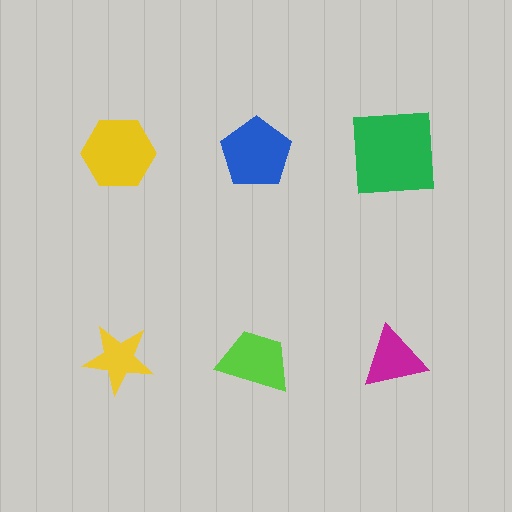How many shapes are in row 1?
3 shapes.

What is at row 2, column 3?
A magenta triangle.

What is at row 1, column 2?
A blue pentagon.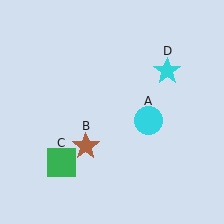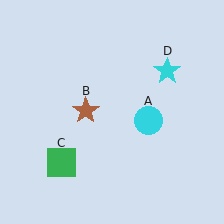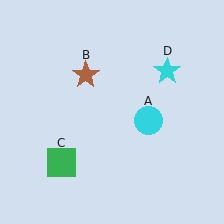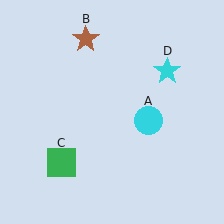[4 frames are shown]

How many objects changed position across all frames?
1 object changed position: brown star (object B).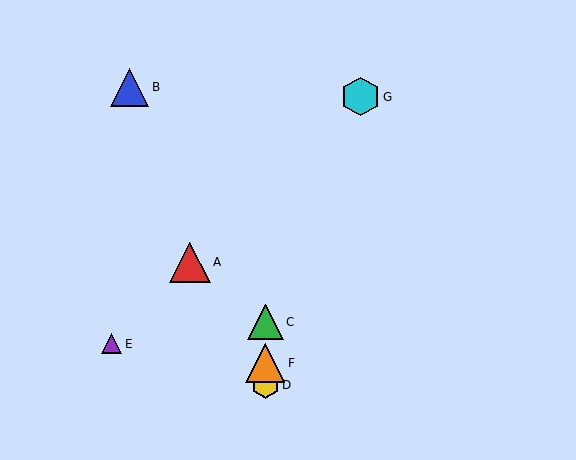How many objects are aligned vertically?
3 objects (C, D, F) are aligned vertically.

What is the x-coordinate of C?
Object C is at x≈265.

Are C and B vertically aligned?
No, C is at x≈265 and B is at x≈130.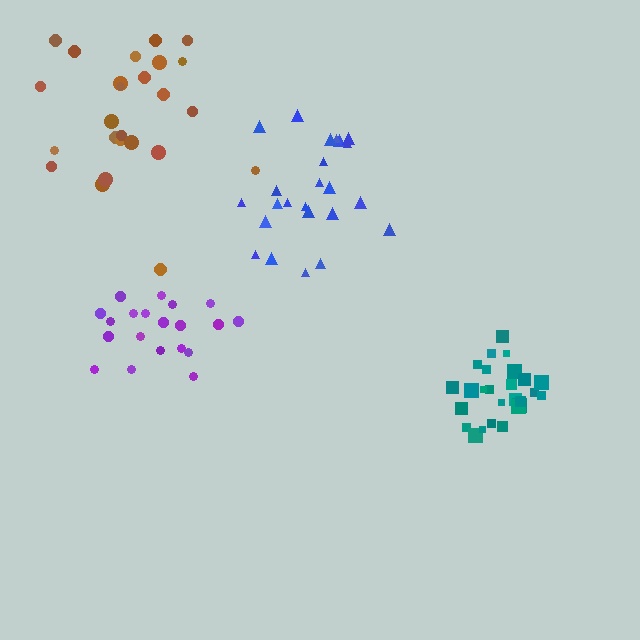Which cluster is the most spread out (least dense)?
Brown.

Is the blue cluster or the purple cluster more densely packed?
Purple.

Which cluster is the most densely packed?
Teal.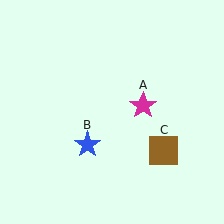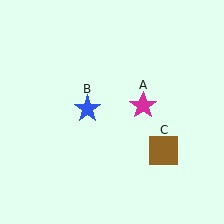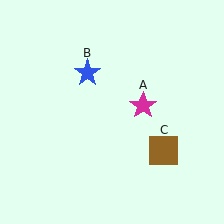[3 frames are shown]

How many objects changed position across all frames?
1 object changed position: blue star (object B).